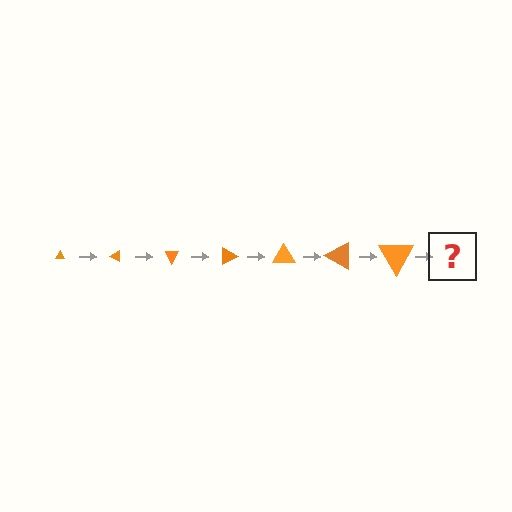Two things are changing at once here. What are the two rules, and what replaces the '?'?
The two rules are that the triangle grows larger each step and it rotates 30 degrees each step. The '?' should be a triangle, larger than the previous one and rotated 210 degrees from the start.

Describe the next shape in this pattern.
It should be a triangle, larger than the previous one and rotated 210 degrees from the start.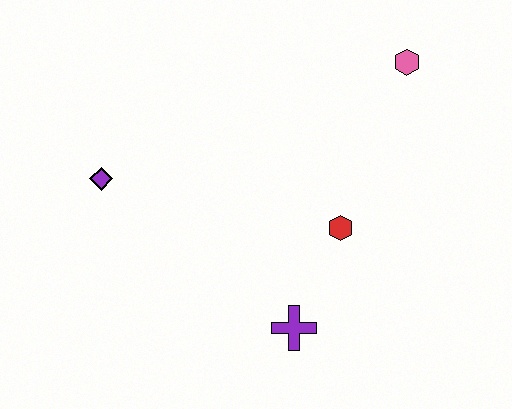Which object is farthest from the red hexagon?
The purple diamond is farthest from the red hexagon.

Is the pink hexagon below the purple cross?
No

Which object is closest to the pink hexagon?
The red hexagon is closest to the pink hexagon.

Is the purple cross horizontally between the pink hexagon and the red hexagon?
No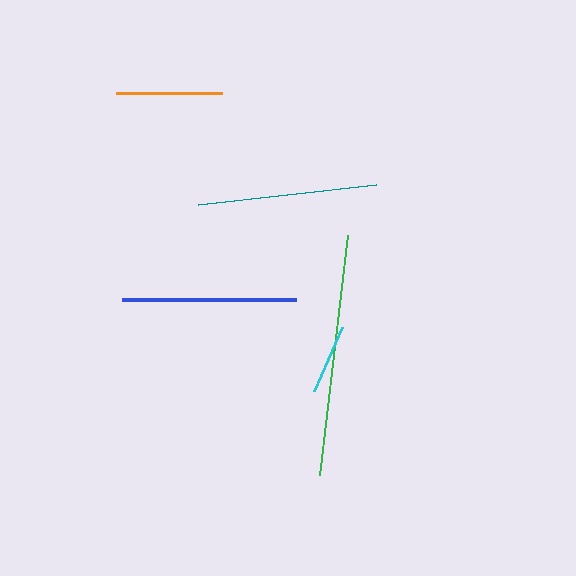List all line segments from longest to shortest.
From longest to shortest: green, teal, blue, orange, cyan.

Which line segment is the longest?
The green line is the longest at approximately 242 pixels.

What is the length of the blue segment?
The blue segment is approximately 173 pixels long.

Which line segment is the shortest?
The cyan line is the shortest at approximately 70 pixels.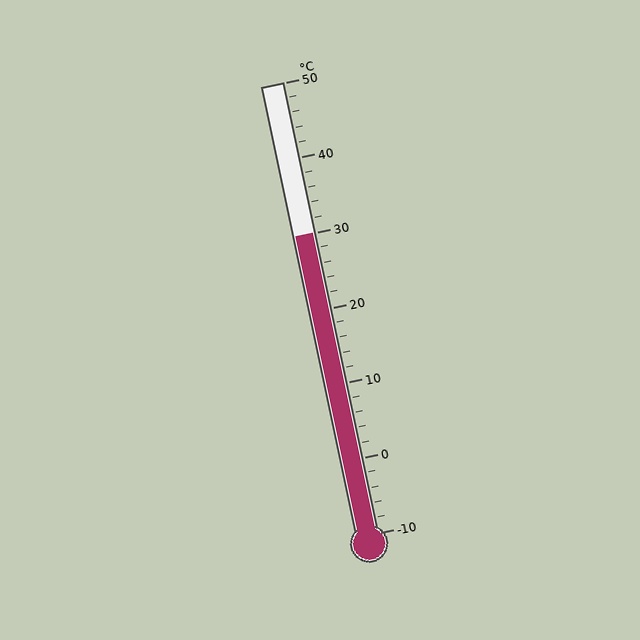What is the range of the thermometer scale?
The thermometer scale ranges from -10°C to 50°C.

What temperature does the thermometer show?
The thermometer shows approximately 30°C.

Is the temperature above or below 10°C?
The temperature is above 10°C.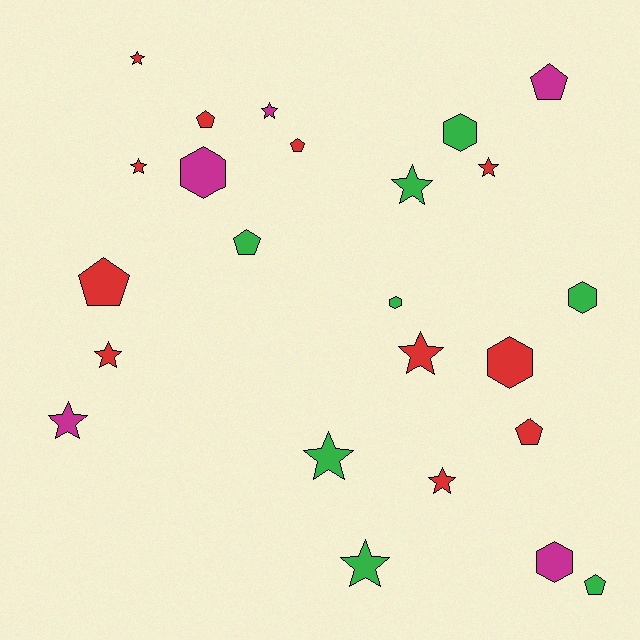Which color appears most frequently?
Red, with 11 objects.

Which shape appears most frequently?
Star, with 11 objects.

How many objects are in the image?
There are 24 objects.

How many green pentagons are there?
There are 2 green pentagons.